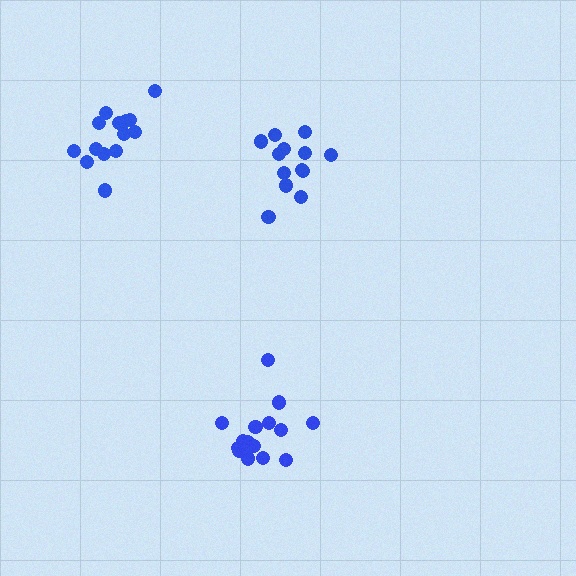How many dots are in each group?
Group 1: 13 dots, Group 2: 16 dots, Group 3: 14 dots (43 total).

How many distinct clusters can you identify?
There are 3 distinct clusters.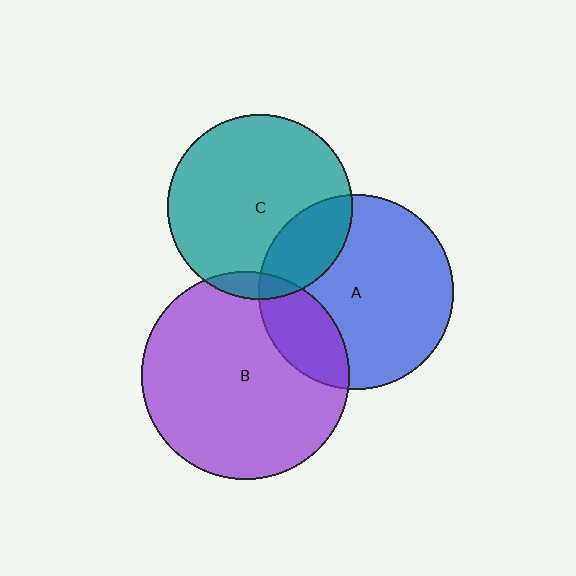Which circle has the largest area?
Circle B (purple).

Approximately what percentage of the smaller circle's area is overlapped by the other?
Approximately 20%.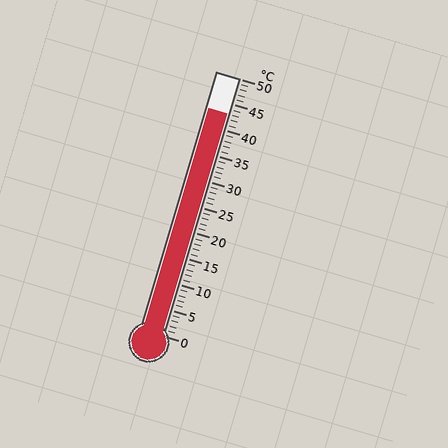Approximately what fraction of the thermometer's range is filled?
The thermometer is filled to approximately 85% of its range.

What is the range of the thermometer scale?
The thermometer scale ranges from 0°C to 50°C.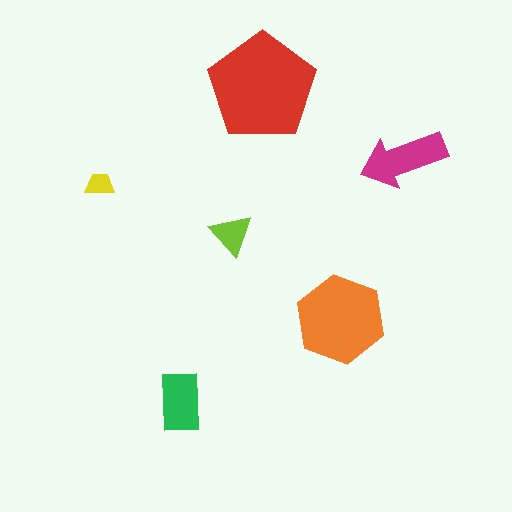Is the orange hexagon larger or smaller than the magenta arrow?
Larger.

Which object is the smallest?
The yellow trapezoid.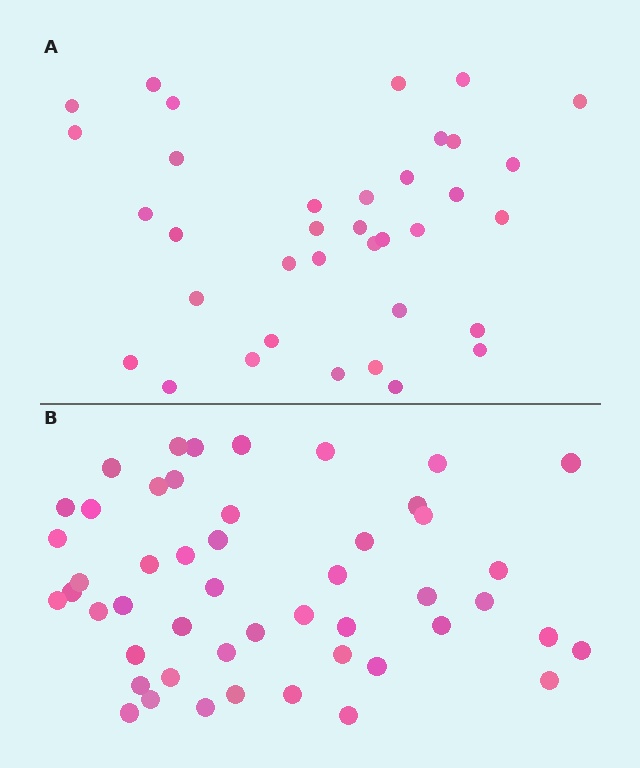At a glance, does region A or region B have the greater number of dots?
Region B (the bottom region) has more dots.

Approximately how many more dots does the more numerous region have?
Region B has approximately 15 more dots than region A.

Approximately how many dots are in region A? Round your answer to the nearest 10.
About 40 dots. (The exact count is 36, which rounds to 40.)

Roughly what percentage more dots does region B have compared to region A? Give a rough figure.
About 35% more.